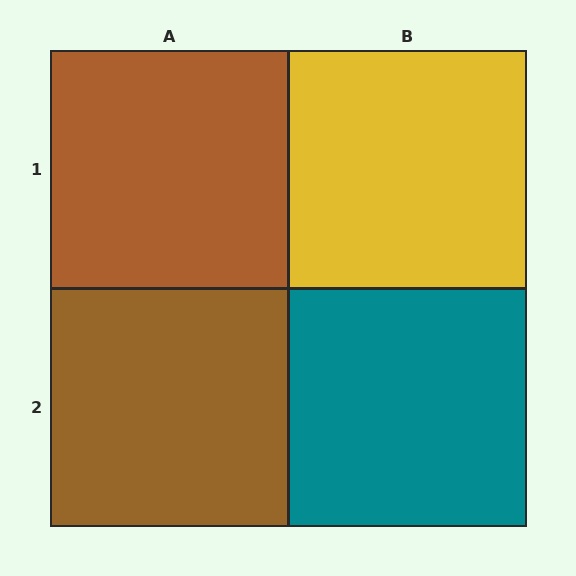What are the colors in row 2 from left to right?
Brown, teal.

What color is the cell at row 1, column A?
Brown.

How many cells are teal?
1 cell is teal.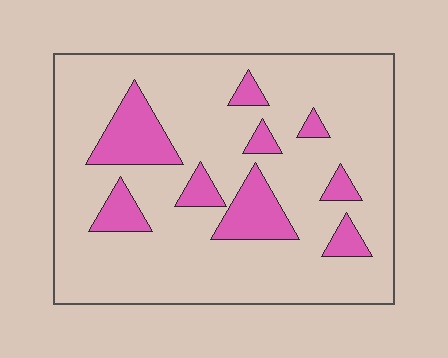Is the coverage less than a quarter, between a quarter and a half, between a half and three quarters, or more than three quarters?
Less than a quarter.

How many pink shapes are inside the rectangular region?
9.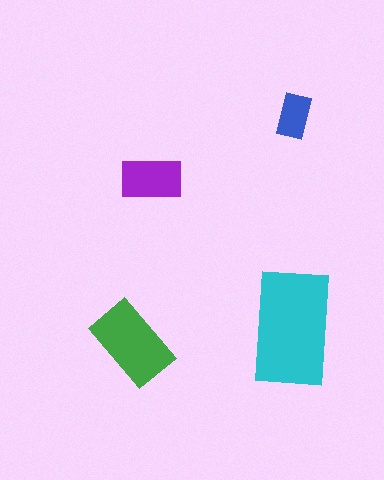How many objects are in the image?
There are 4 objects in the image.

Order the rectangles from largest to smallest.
the cyan one, the green one, the purple one, the blue one.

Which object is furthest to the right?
The blue rectangle is rightmost.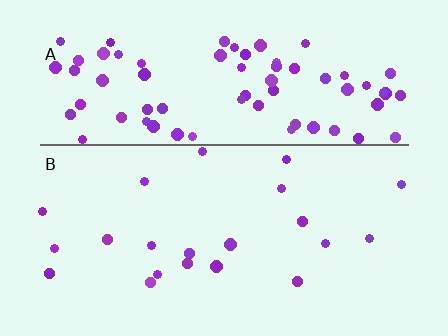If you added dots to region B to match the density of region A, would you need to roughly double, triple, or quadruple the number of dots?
Approximately quadruple.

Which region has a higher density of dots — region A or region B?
A (the top).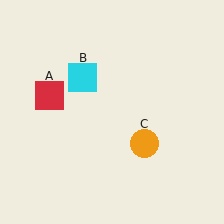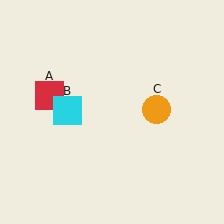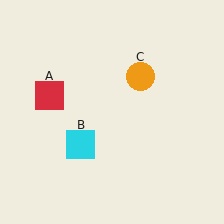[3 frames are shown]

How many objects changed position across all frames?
2 objects changed position: cyan square (object B), orange circle (object C).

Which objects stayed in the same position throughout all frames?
Red square (object A) remained stationary.